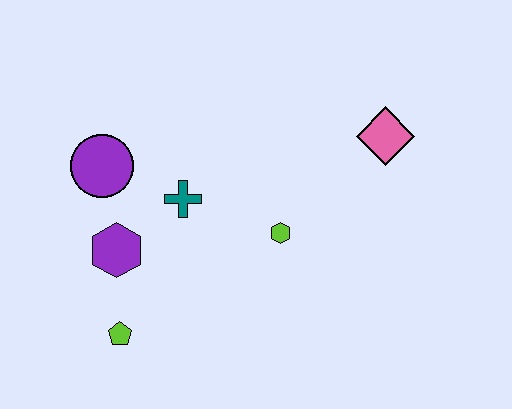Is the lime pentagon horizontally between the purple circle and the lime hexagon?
Yes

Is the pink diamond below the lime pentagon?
No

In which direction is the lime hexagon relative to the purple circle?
The lime hexagon is to the right of the purple circle.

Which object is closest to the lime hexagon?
The teal cross is closest to the lime hexagon.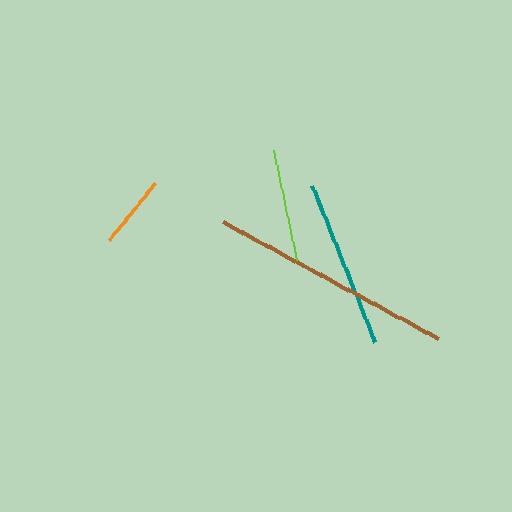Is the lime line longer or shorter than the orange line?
The lime line is longer than the orange line.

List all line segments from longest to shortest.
From longest to shortest: brown, teal, lime, orange.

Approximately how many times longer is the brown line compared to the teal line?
The brown line is approximately 1.5 times the length of the teal line.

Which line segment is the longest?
The brown line is the longest at approximately 246 pixels.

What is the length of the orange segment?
The orange segment is approximately 73 pixels long.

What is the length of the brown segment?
The brown segment is approximately 246 pixels long.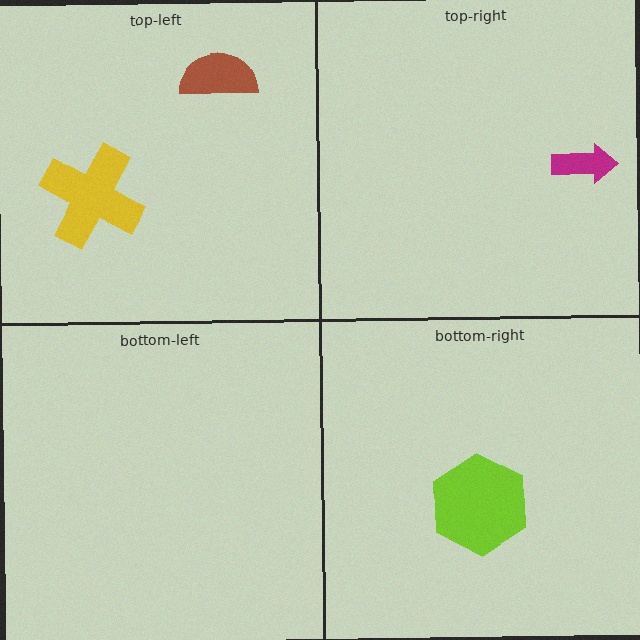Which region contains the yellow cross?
The top-left region.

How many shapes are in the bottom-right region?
1.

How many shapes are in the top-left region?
2.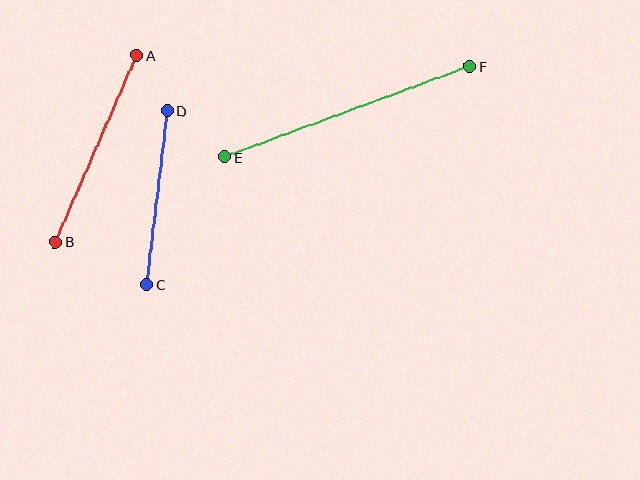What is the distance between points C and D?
The distance is approximately 175 pixels.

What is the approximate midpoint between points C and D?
The midpoint is at approximately (157, 198) pixels.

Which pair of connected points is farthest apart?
Points E and F are farthest apart.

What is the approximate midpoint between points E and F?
The midpoint is at approximately (347, 112) pixels.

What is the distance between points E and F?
The distance is approximately 261 pixels.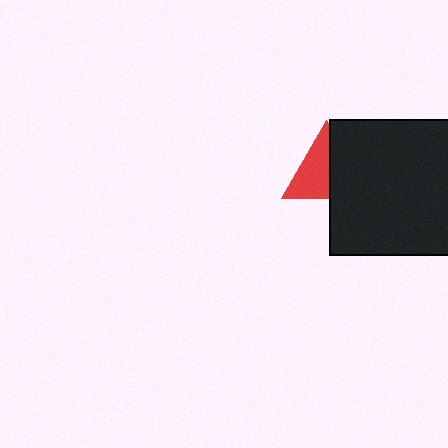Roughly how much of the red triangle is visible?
About half of it is visible (roughly 57%).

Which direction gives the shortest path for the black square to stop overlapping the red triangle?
Moving right gives the shortest separation.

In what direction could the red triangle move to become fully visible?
The red triangle could move left. That would shift it out from behind the black square entirely.